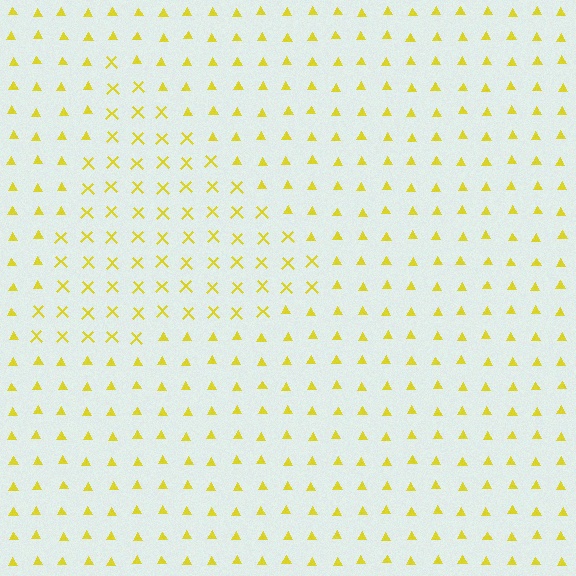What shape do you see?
I see a triangle.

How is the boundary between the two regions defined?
The boundary is defined by a change in element shape: X marks inside vs. triangles outside. All elements share the same color and spacing.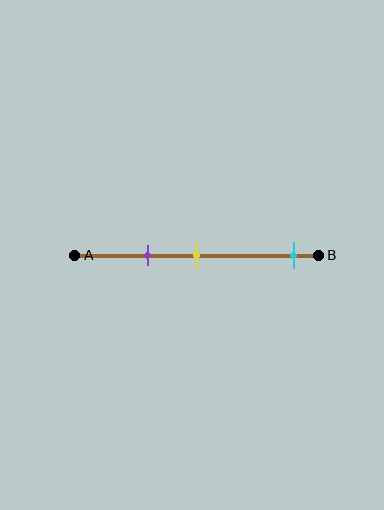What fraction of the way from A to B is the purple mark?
The purple mark is approximately 30% (0.3) of the way from A to B.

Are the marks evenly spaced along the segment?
No, the marks are not evenly spaced.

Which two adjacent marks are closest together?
The purple and yellow marks are the closest adjacent pair.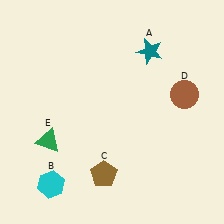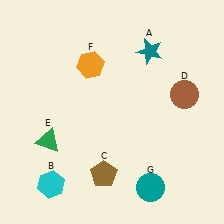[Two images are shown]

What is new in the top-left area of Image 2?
An orange hexagon (F) was added in the top-left area of Image 2.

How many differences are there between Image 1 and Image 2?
There are 2 differences between the two images.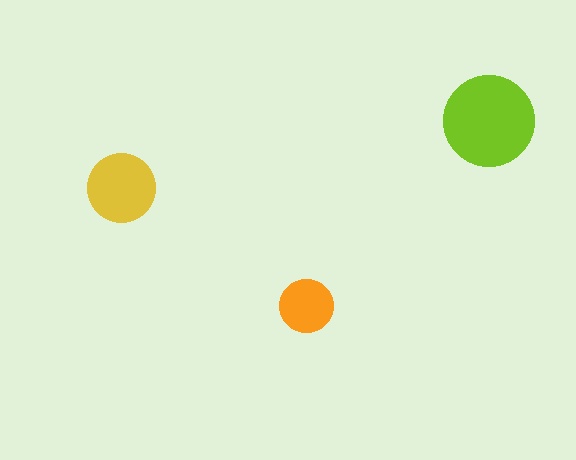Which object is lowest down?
The orange circle is bottommost.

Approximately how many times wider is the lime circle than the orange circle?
About 1.5 times wider.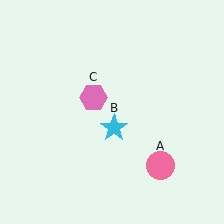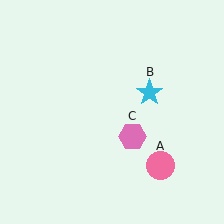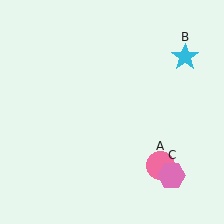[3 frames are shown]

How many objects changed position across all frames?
2 objects changed position: cyan star (object B), pink hexagon (object C).